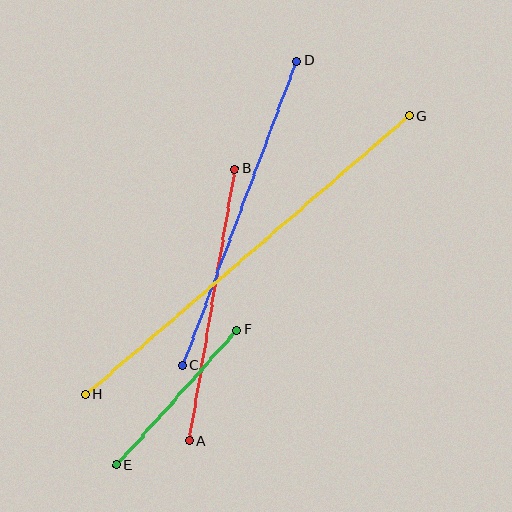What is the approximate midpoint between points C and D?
The midpoint is at approximately (240, 213) pixels.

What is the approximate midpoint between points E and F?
The midpoint is at approximately (177, 397) pixels.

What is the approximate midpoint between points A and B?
The midpoint is at approximately (212, 305) pixels.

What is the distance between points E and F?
The distance is approximately 181 pixels.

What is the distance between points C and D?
The distance is approximately 325 pixels.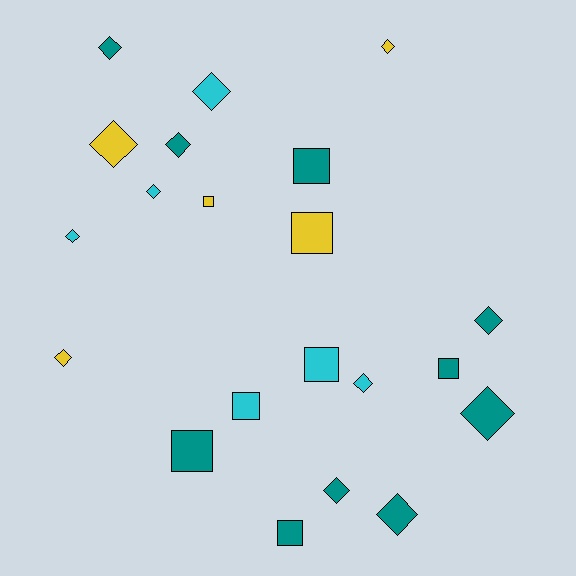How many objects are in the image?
There are 21 objects.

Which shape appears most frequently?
Diamond, with 13 objects.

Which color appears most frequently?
Teal, with 10 objects.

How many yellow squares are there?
There are 2 yellow squares.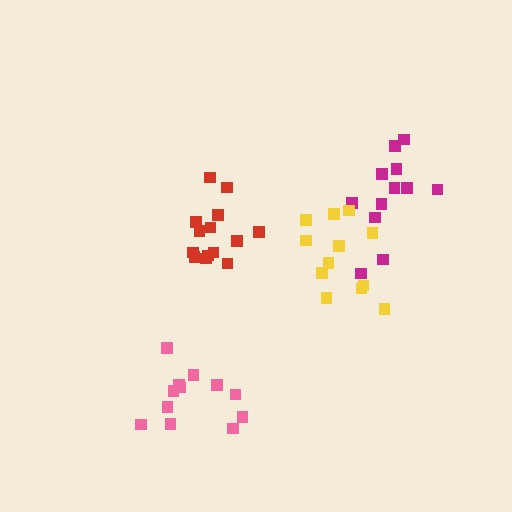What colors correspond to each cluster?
The clusters are colored: magenta, yellow, red, pink.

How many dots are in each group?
Group 1: 12 dots, Group 2: 12 dots, Group 3: 14 dots, Group 4: 12 dots (50 total).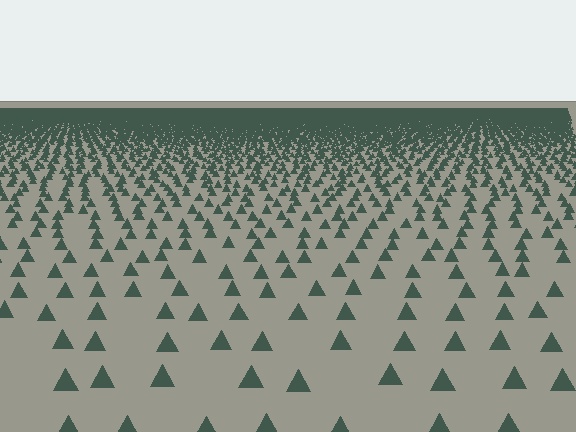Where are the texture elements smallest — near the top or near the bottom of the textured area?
Near the top.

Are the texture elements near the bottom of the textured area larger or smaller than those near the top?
Larger. Near the bottom, elements are closer to the viewer and appear at a bigger on-screen size.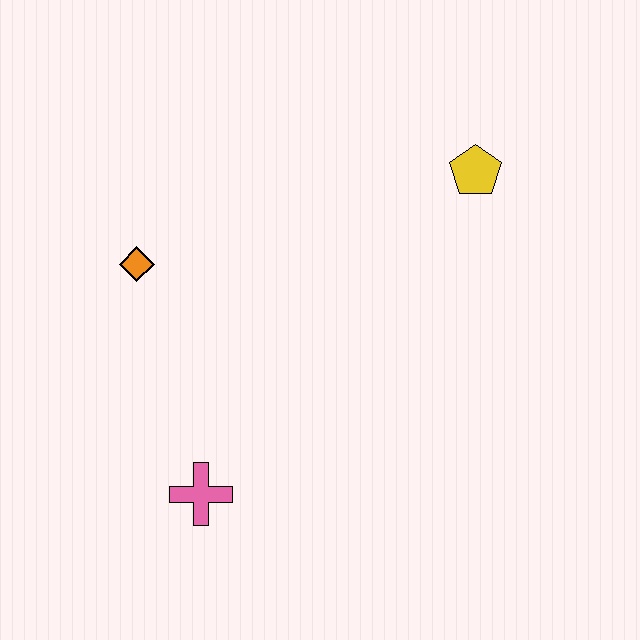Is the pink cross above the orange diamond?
No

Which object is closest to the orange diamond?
The pink cross is closest to the orange diamond.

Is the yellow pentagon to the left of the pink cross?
No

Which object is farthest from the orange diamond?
The yellow pentagon is farthest from the orange diamond.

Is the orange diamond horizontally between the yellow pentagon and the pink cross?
No